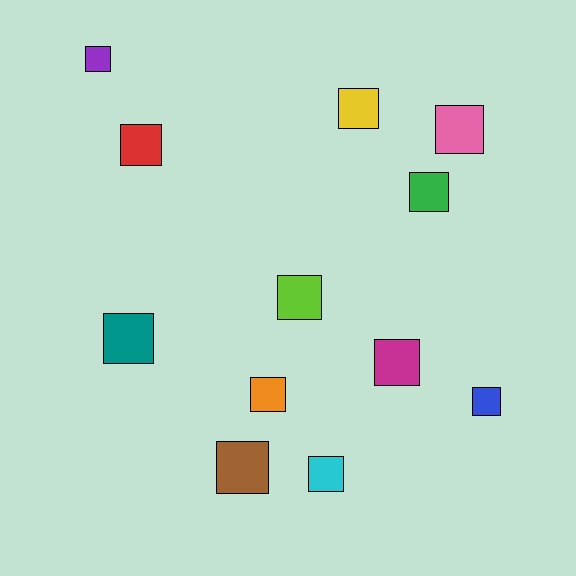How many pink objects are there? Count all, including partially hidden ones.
There is 1 pink object.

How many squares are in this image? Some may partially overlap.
There are 12 squares.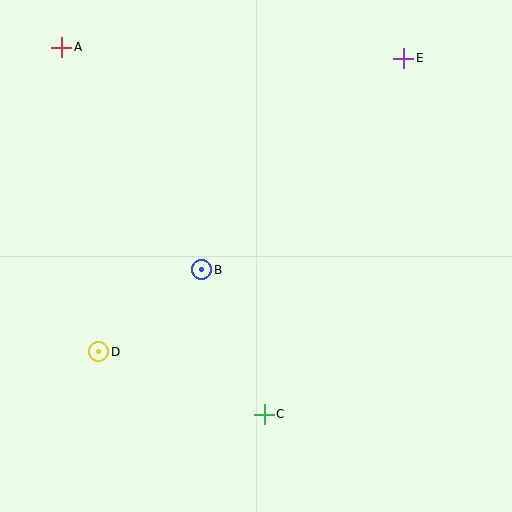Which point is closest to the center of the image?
Point B at (202, 270) is closest to the center.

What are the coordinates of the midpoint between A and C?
The midpoint between A and C is at (163, 231).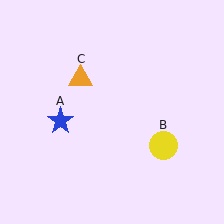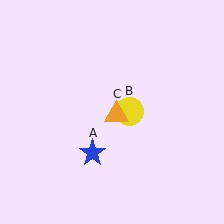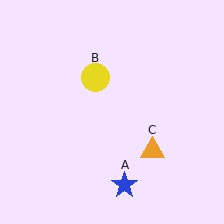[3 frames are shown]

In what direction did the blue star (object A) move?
The blue star (object A) moved down and to the right.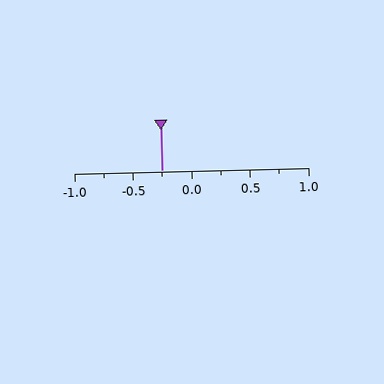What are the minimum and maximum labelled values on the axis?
The axis runs from -1.0 to 1.0.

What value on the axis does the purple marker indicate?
The marker indicates approximately -0.25.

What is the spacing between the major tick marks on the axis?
The major ticks are spaced 0.5 apart.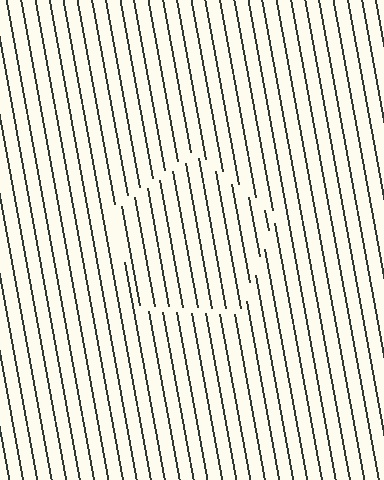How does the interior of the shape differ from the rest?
The interior of the shape contains the same grating, shifted by half a period — the contour is defined by the phase discontinuity where line-ends from the inner and outer gratings abut.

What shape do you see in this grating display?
An illusory pentagon. The interior of the shape contains the same grating, shifted by half a period — the contour is defined by the phase discontinuity where line-ends from the inner and outer gratings abut.